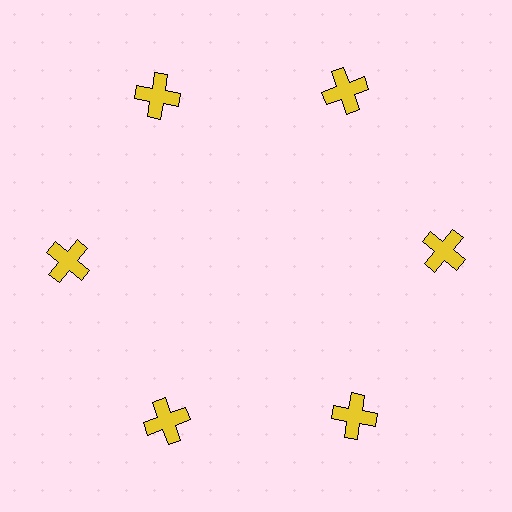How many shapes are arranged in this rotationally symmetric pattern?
There are 6 shapes, arranged in 6 groups of 1.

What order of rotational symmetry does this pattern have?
This pattern has 6-fold rotational symmetry.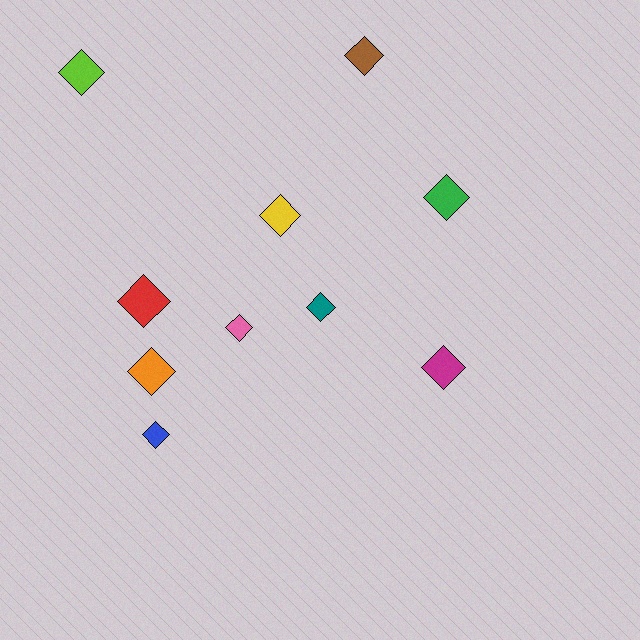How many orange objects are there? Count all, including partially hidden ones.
There is 1 orange object.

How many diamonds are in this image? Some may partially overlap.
There are 10 diamonds.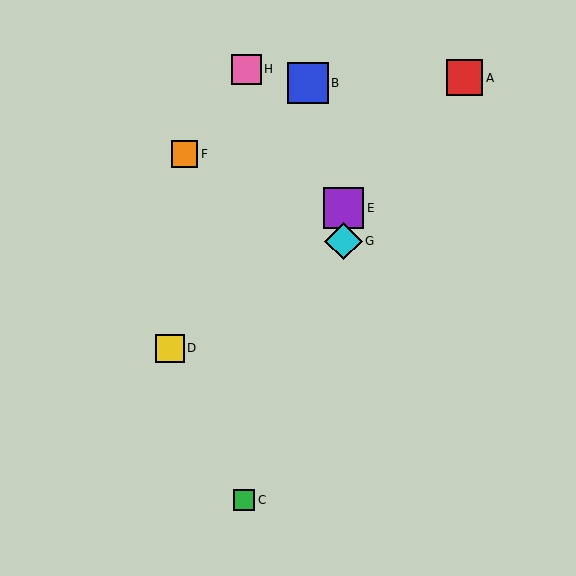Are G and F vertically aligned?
No, G is at x≈343 and F is at x≈185.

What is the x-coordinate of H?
Object H is at x≈246.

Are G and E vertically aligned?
Yes, both are at x≈343.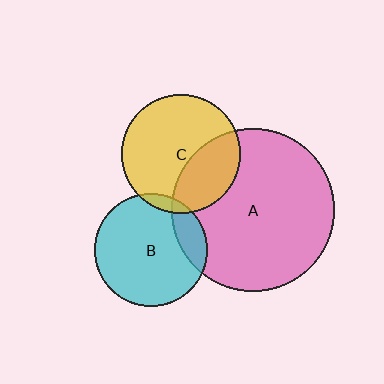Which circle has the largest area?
Circle A (pink).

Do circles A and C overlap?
Yes.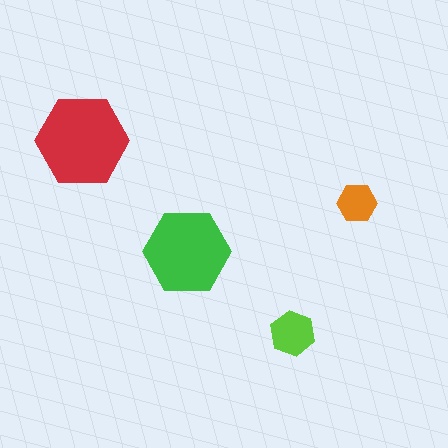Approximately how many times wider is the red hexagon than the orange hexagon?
About 2.5 times wider.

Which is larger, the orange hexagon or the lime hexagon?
The lime one.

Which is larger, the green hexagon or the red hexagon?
The red one.